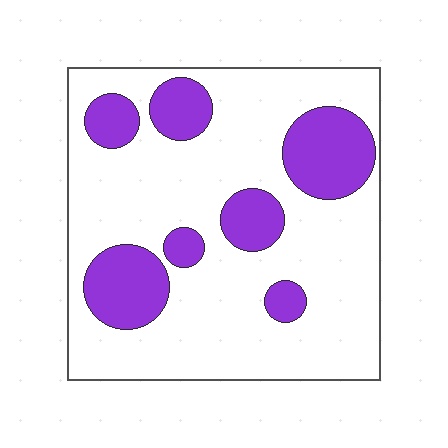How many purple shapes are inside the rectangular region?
7.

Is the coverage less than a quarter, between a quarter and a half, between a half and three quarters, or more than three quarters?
Less than a quarter.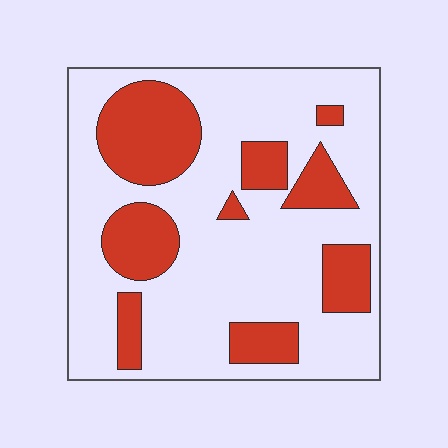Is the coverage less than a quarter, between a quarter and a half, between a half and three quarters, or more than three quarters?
Between a quarter and a half.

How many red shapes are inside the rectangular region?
9.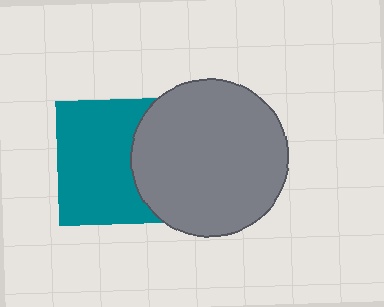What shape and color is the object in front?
The object in front is a gray circle.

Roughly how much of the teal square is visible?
About half of it is visible (roughly 65%).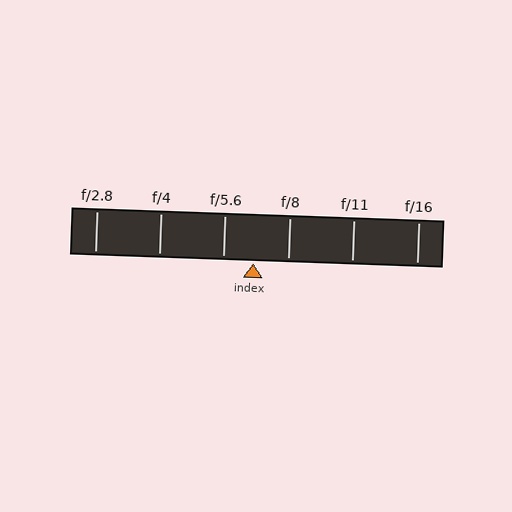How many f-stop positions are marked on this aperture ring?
There are 6 f-stop positions marked.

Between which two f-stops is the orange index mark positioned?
The index mark is between f/5.6 and f/8.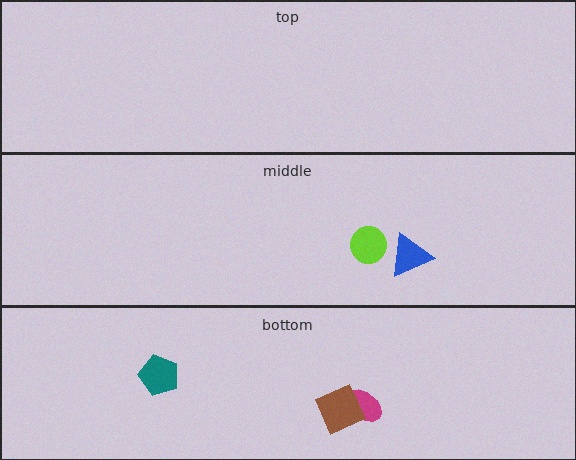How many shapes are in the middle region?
2.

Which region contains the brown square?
The bottom region.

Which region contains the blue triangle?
The middle region.